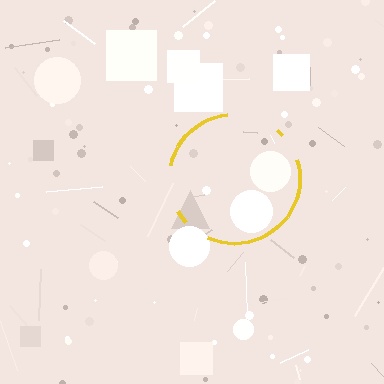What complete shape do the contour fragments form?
The contour fragments form a circle.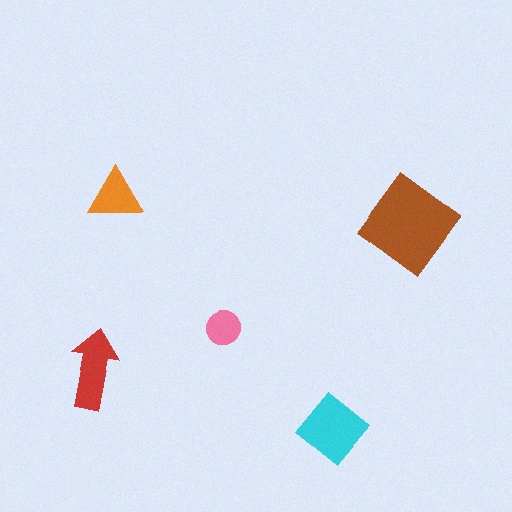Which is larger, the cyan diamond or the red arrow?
The cyan diamond.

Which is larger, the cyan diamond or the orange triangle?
The cyan diamond.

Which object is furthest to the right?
The brown diamond is rightmost.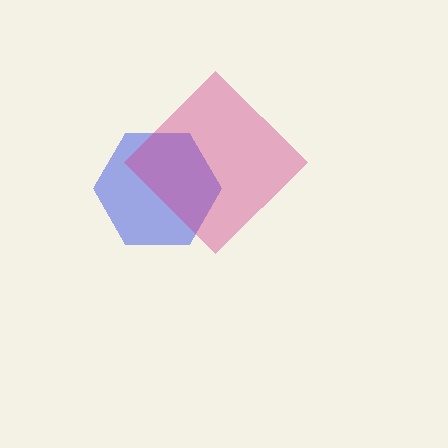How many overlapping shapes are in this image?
There are 2 overlapping shapes in the image.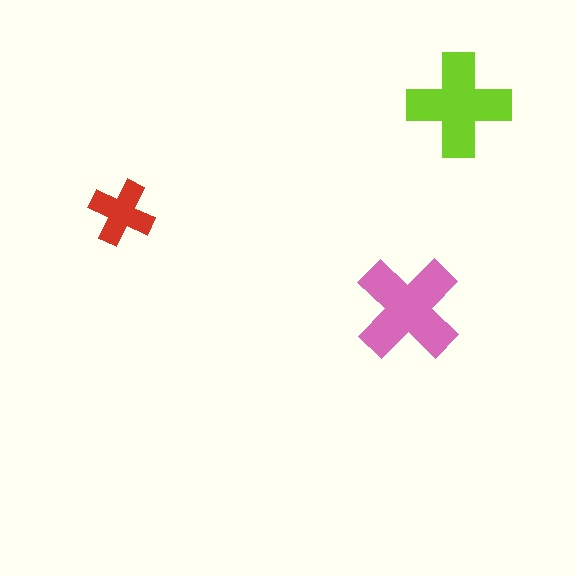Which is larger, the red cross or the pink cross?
The pink one.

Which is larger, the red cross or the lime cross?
The lime one.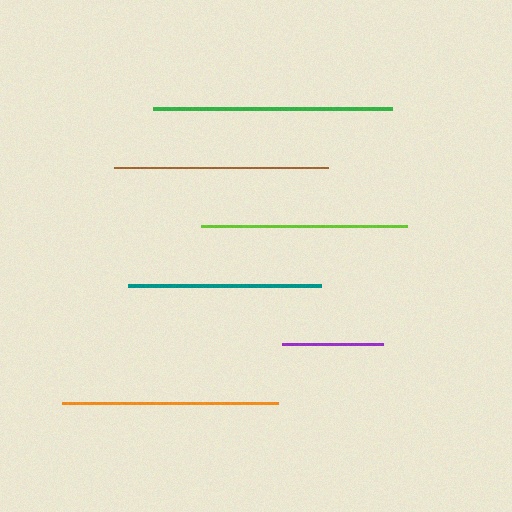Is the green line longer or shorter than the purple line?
The green line is longer than the purple line.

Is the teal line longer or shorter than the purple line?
The teal line is longer than the purple line.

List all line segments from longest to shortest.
From longest to shortest: green, orange, brown, lime, teal, purple.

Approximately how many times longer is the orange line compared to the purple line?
The orange line is approximately 2.2 times the length of the purple line.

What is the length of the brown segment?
The brown segment is approximately 214 pixels long.